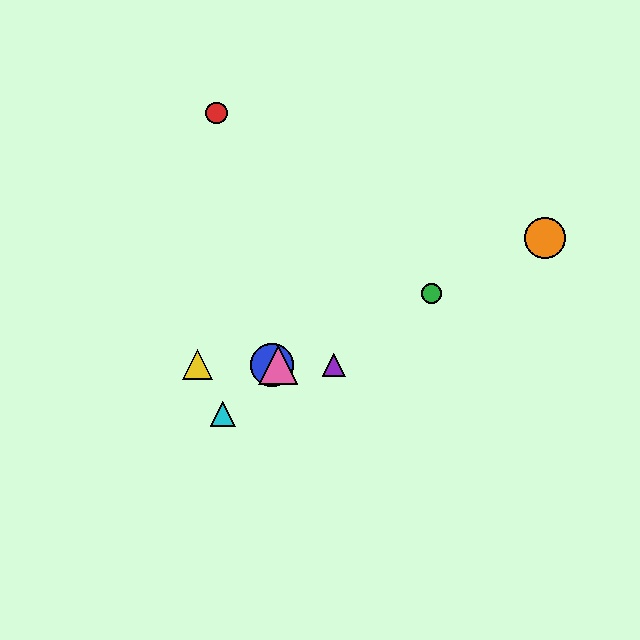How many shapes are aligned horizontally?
4 shapes (the blue circle, the yellow triangle, the purple triangle, the pink triangle) are aligned horizontally.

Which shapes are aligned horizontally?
The blue circle, the yellow triangle, the purple triangle, the pink triangle are aligned horizontally.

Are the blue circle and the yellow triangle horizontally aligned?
Yes, both are at y≈365.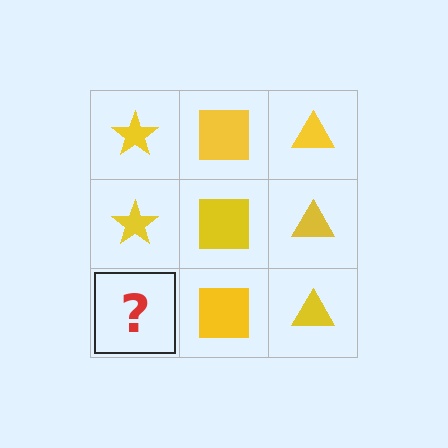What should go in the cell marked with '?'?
The missing cell should contain a yellow star.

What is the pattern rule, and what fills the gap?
The rule is that each column has a consistent shape. The gap should be filled with a yellow star.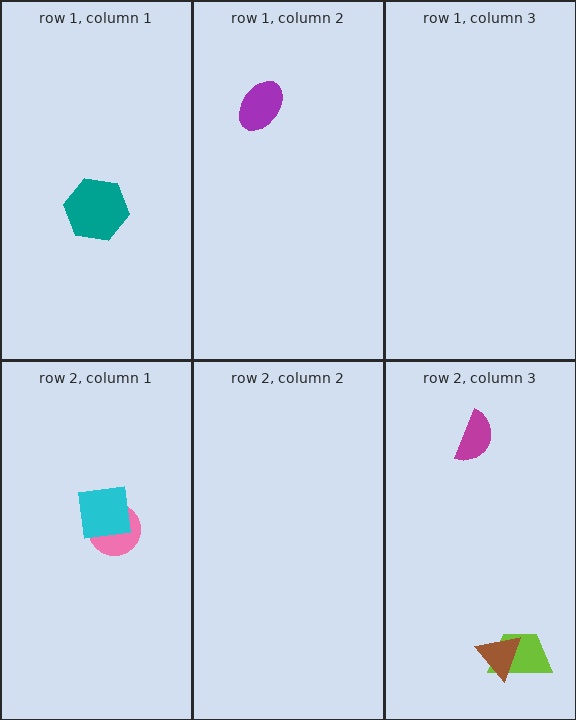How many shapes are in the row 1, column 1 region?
1.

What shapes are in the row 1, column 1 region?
The teal hexagon.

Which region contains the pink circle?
The row 2, column 1 region.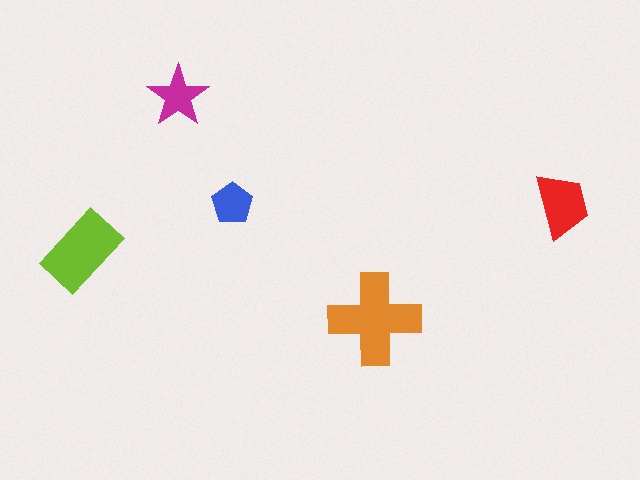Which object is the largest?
The orange cross.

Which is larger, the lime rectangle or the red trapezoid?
The lime rectangle.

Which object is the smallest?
The blue pentagon.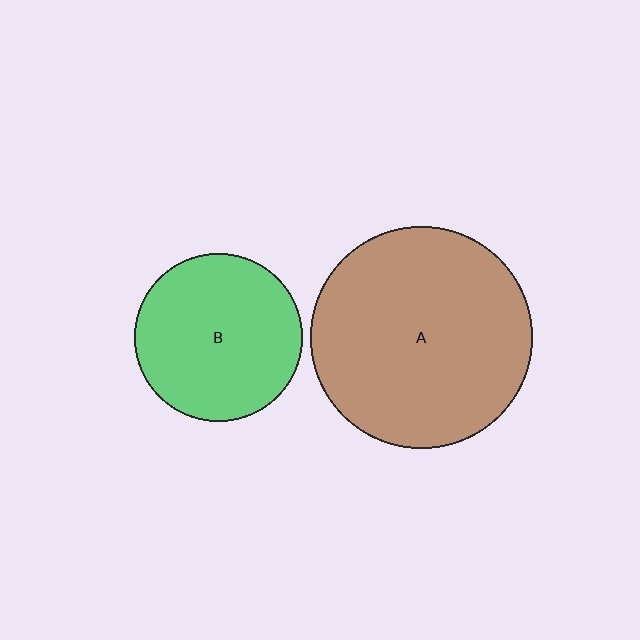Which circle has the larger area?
Circle A (brown).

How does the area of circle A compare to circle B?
Approximately 1.7 times.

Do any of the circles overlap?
No, none of the circles overlap.